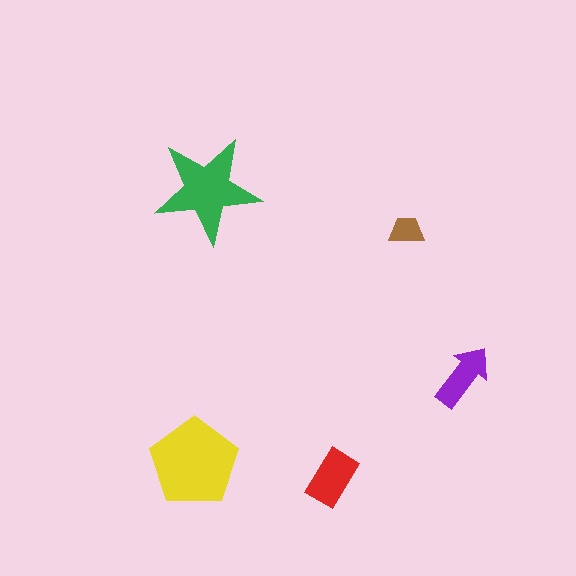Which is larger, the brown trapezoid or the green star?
The green star.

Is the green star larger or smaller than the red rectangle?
Larger.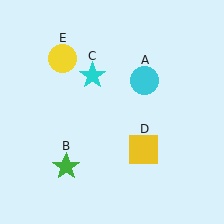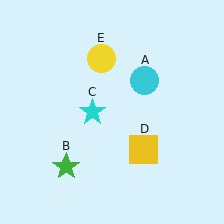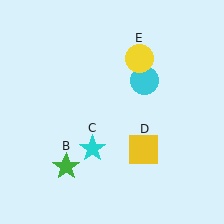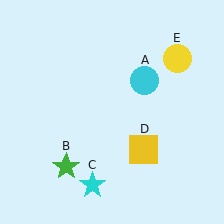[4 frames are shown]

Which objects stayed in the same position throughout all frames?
Cyan circle (object A) and green star (object B) and yellow square (object D) remained stationary.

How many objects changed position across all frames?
2 objects changed position: cyan star (object C), yellow circle (object E).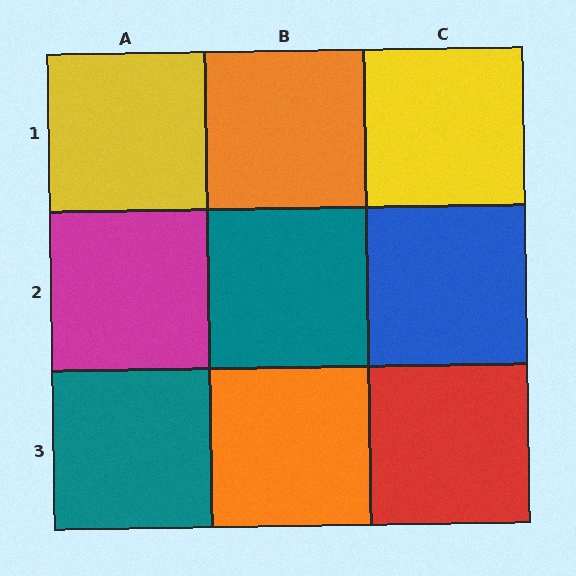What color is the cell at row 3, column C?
Red.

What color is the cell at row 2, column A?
Magenta.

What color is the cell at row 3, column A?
Teal.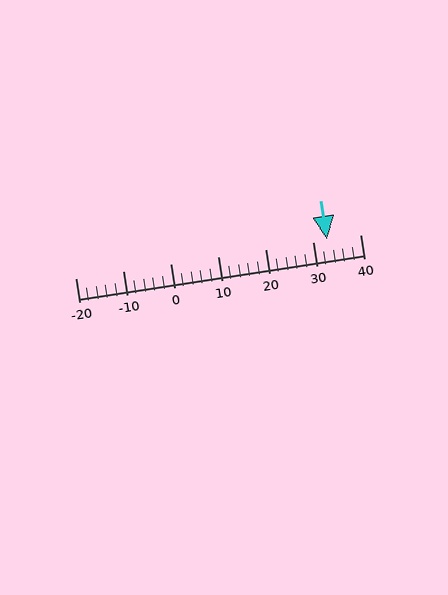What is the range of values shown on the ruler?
The ruler shows values from -20 to 40.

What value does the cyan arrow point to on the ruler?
The cyan arrow points to approximately 33.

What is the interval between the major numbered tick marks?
The major tick marks are spaced 10 units apart.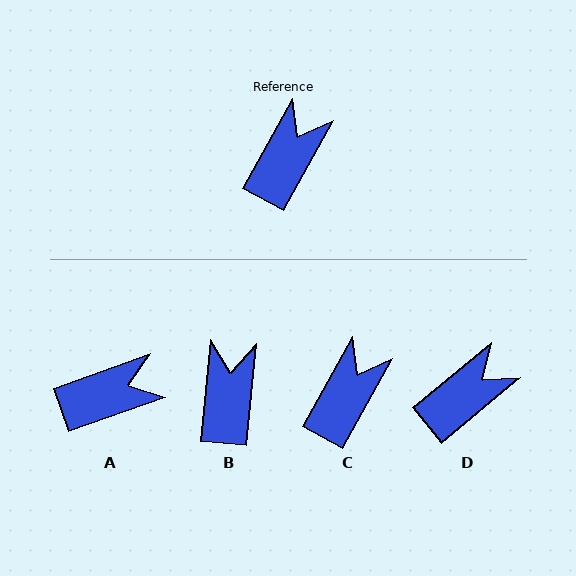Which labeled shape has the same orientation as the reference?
C.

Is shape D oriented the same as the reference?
No, it is off by about 21 degrees.